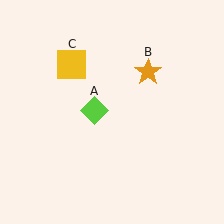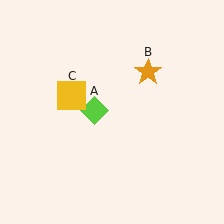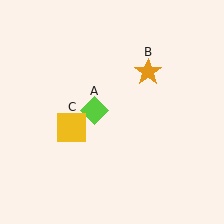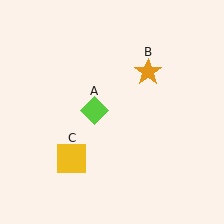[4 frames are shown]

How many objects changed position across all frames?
1 object changed position: yellow square (object C).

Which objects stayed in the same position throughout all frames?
Lime diamond (object A) and orange star (object B) remained stationary.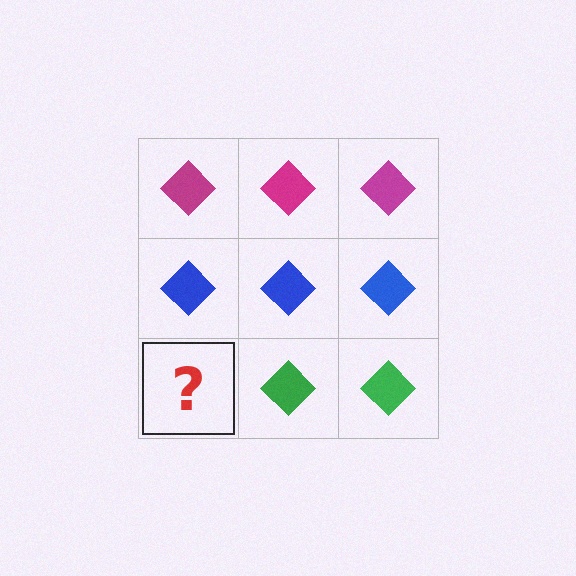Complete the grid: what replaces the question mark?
The question mark should be replaced with a green diamond.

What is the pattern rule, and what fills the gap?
The rule is that each row has a consistent color. The gap should be filled with a green diamond.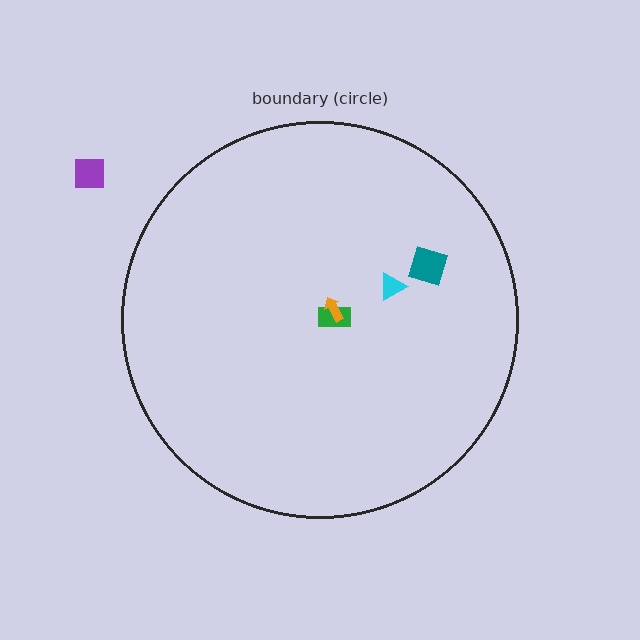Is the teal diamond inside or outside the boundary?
Inside.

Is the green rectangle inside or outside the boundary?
Inside.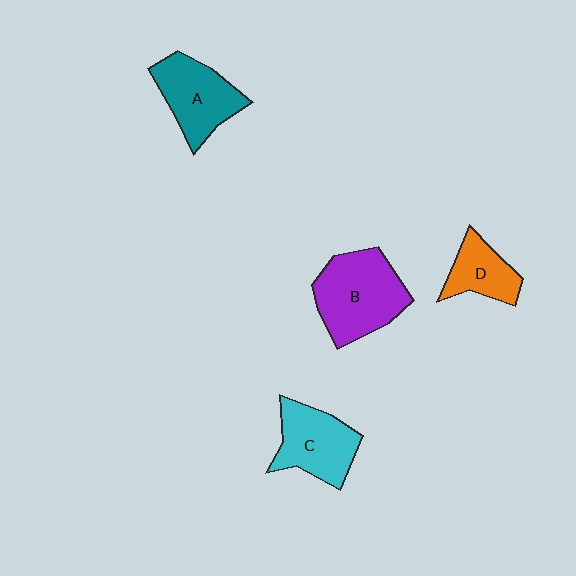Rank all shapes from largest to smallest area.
From largest to smallest: B (purple), A (teal), C (cyan), D (orange).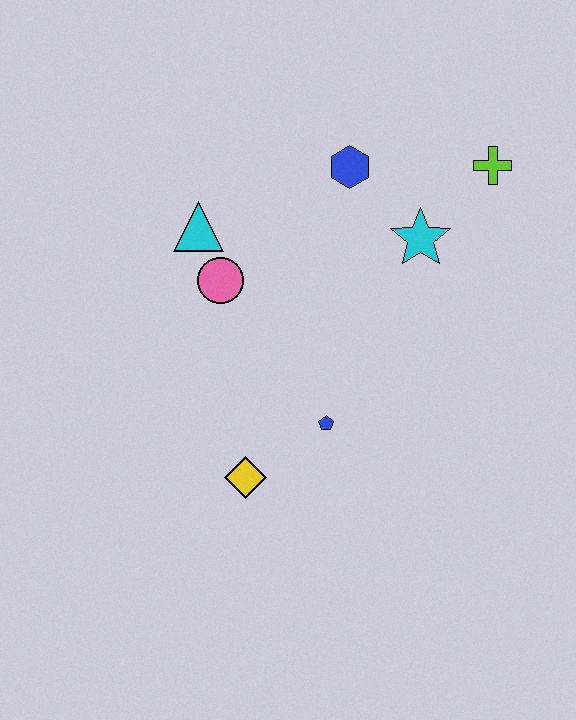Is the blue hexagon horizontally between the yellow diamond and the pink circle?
No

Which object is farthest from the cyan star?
The yellow diamond is farthest from the cyan star.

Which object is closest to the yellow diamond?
The blue pentagon is closest to the yellow diamond.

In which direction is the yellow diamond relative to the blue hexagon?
The yellow diamond is below the blue hexagon.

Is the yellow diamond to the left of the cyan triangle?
No